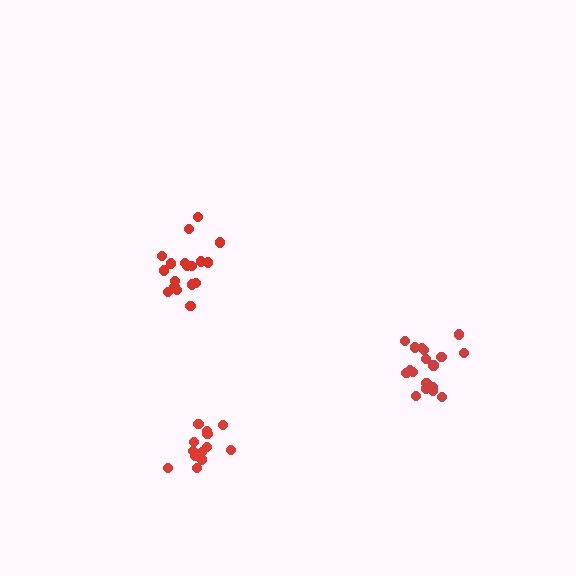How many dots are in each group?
Group 1: 18 dots, Group 2: 13 dots, Group 3: 18 dots (49 total).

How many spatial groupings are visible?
There are 3 spatial groupings.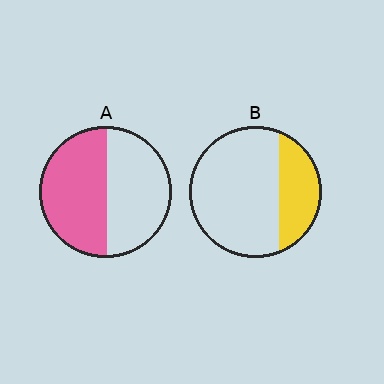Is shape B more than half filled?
No.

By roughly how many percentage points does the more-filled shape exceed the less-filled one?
By roughly 25 percentage points (A over B).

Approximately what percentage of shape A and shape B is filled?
A is approximately 50% and B is approximately 30%.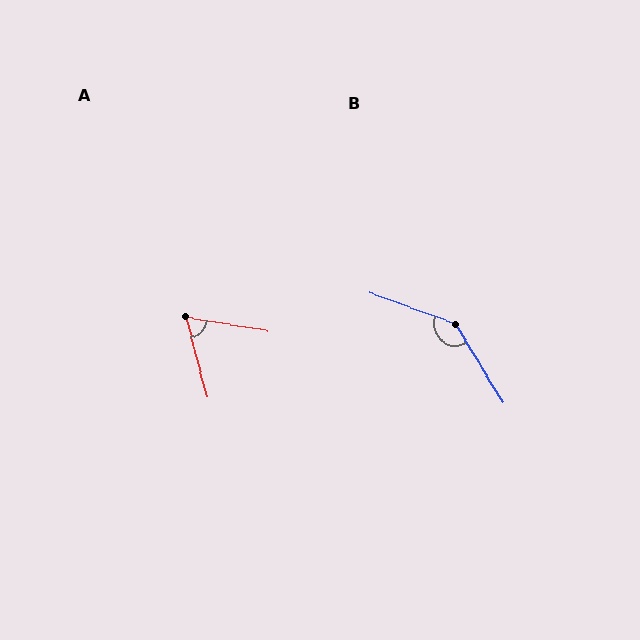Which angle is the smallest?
A, at approximately 66 degrees.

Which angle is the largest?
B, at approximately 141 degrees.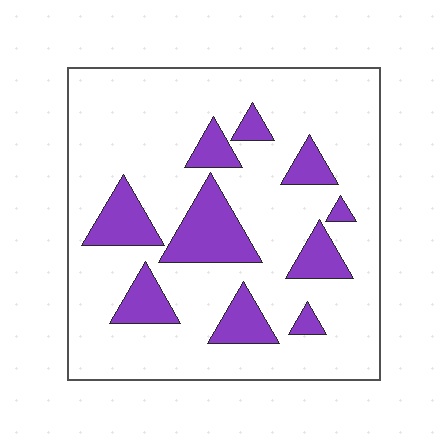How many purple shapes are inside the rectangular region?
10.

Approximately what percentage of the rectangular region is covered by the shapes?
Approximately 20%.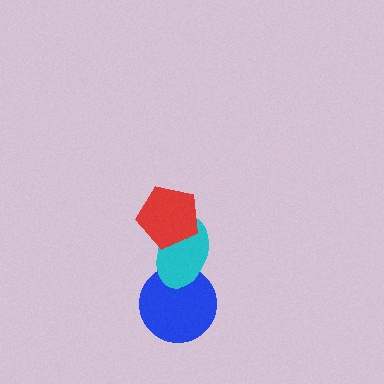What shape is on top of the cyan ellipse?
The red pentagon is on top of the cyan ellipse.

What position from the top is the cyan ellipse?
The cyan ellipse is 2nd from the top.